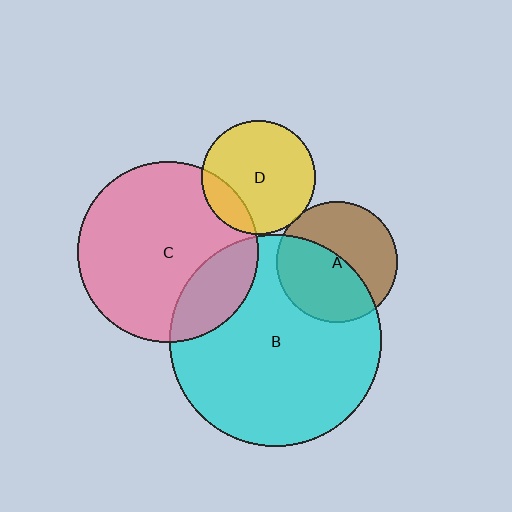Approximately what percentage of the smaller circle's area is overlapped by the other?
Approximately 20%.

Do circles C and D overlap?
Yes.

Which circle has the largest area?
Circle B (cyan).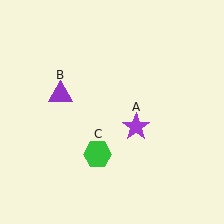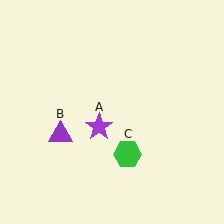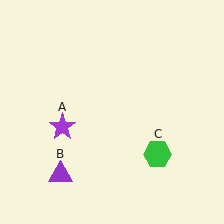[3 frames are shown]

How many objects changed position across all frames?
3 objects changed position: purple star (object A), purple triangle (object B), green hexagon (object C).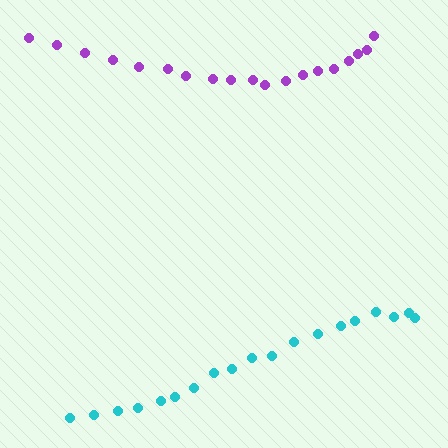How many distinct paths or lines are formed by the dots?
There are 2 distinct paths.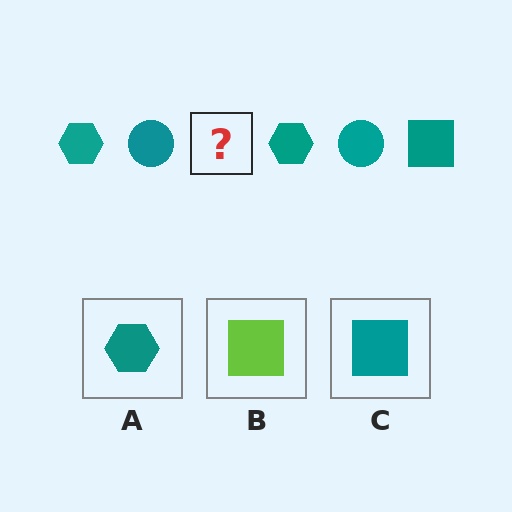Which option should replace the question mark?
Option C.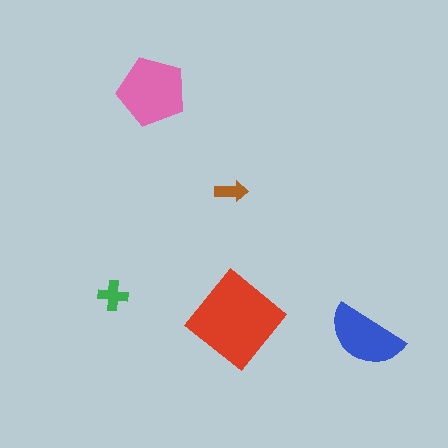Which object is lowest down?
The blue semicircle is bottommost.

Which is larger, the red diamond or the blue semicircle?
The red diamond.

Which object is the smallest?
The brown arrow.